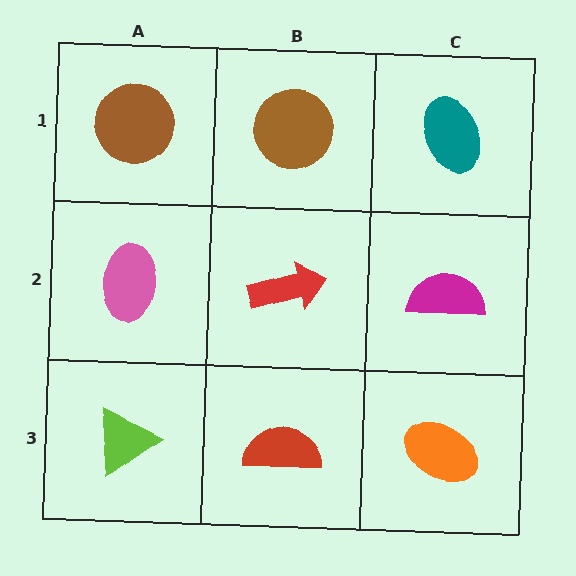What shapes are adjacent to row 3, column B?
A red arrow (row 2, column B), a lime triangle (row 3, column A), an orange ellipse (row 3, column C).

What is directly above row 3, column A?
A pink ellipse.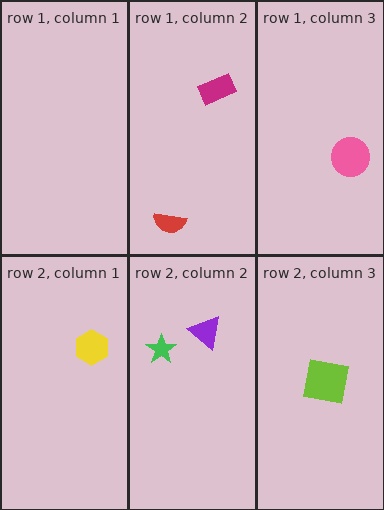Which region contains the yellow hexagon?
The row 2, column 1 region.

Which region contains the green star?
The row 2, column 2 region.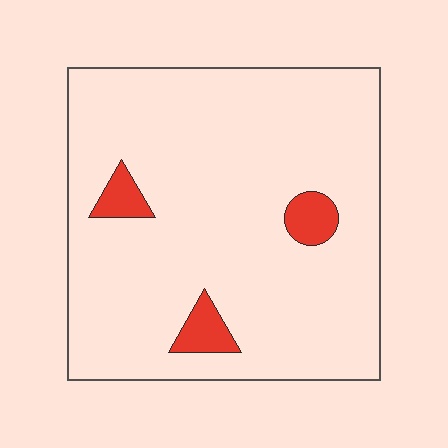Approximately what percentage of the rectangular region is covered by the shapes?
Approximately 5%.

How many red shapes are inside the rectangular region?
3.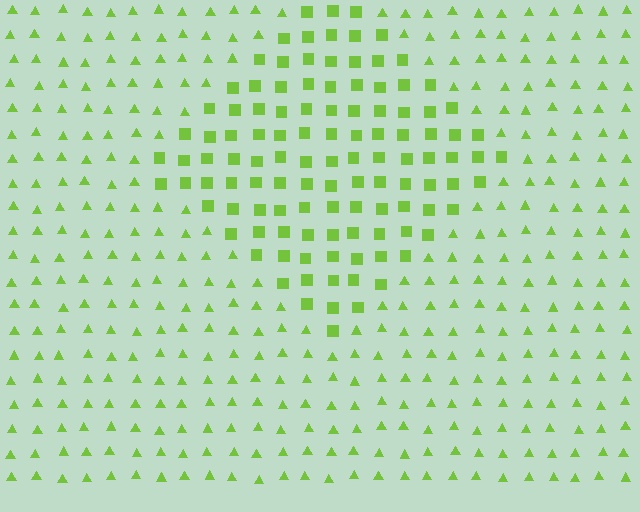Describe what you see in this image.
The image is filled with small lime elements arranged in a uniform grid. A diamond-shaped region contains squares, while the surrounding area contains triangles. The boundary is defined purely by the change in element shape.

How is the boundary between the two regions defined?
The boundary is defined by a change in element shape: squares inside vs. triangles outside. All elements share the same color and spacing.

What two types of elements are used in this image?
The image uses squares inside the diamond region and triangles outside it.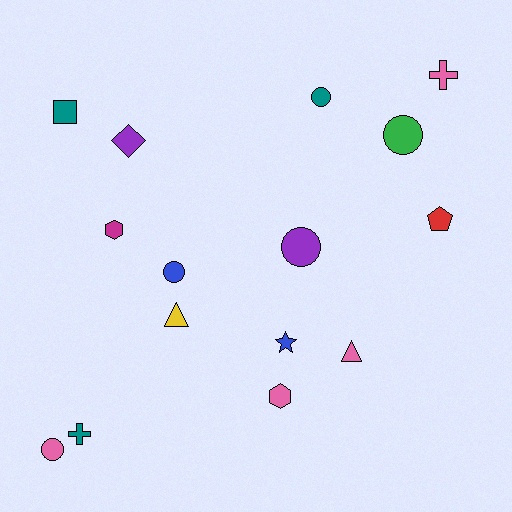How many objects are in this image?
There are 15 objects.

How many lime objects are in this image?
There are no lime objects.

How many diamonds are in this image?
There is 1 diamond.